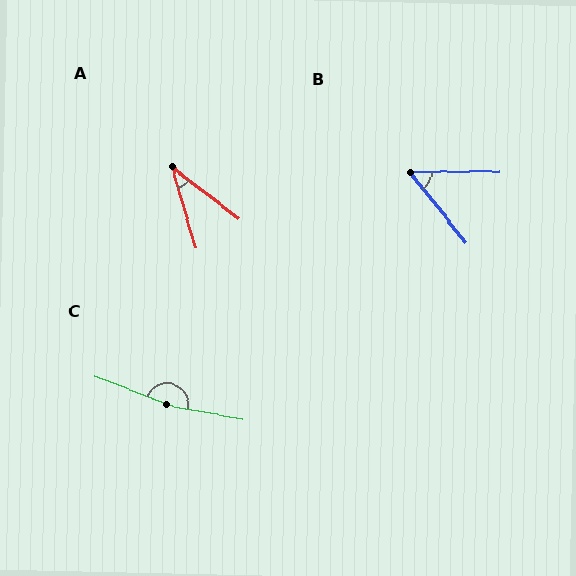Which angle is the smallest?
A, at approximately 35 degrees.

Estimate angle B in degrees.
Approximately 52 degrees.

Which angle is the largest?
C, at approximately 169 degrees.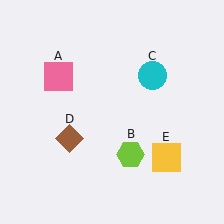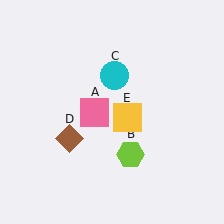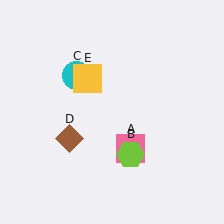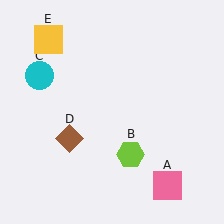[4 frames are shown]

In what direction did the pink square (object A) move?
The pink square (object A) moved down and to the right.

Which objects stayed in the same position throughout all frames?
Lime hexagon (object B) and brown diamond (object D) remained stationary.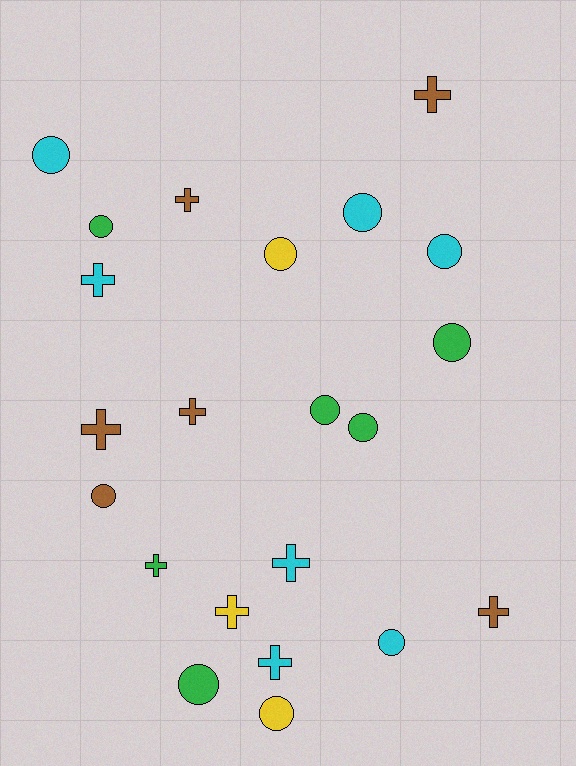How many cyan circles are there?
There are 4 cyan circles.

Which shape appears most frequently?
Circle, with 12 objects.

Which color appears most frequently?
Cyan, with 7 objects.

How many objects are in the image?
There are 22 objects.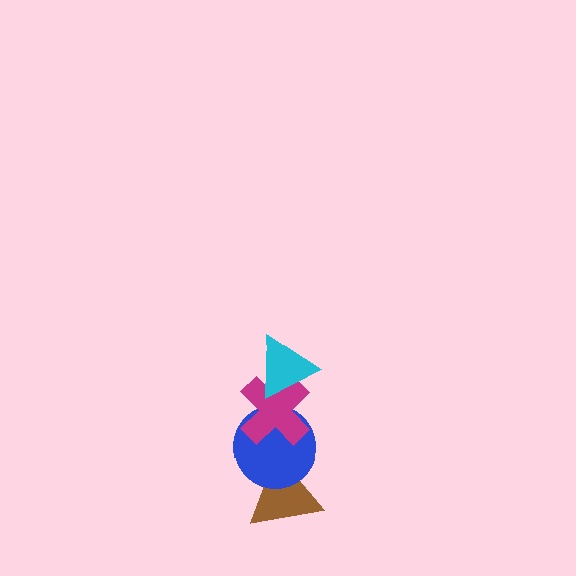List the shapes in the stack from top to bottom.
From top to bottom: the cyan triangle, the magenta cross, the blue circle, the brown triangle.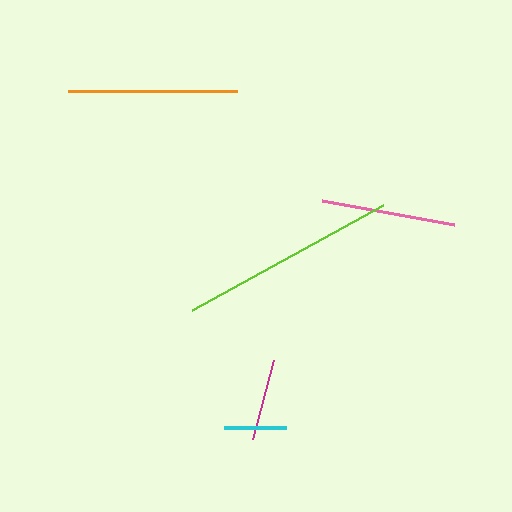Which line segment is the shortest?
The cyan line is the shortest at approximately 61 pixels.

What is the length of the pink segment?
The pink segment is approximately 134 pixels long.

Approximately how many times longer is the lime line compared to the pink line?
The lime line is approximately 1.6 times the length of the pink line.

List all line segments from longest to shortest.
From longest to shortest: lime, orange, pink, magenta, cyan.